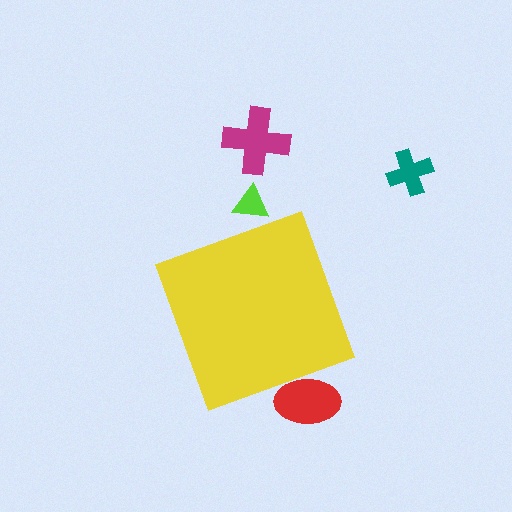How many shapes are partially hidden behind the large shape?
2 shapes are partially hidden.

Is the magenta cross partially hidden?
No, the magenta cross is fully visible.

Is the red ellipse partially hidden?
Yes, the red ellipse is partially hidden behind the yellow diamond.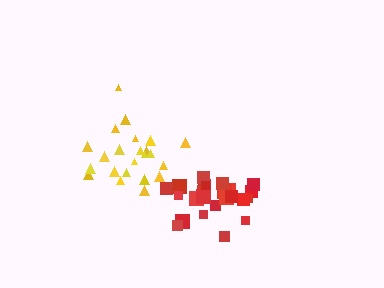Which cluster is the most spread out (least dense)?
Yellow.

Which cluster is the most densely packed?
Red.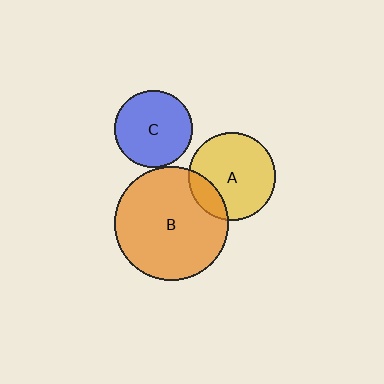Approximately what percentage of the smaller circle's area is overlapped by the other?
Approximately 20%.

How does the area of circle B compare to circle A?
Approximately 1.7 times.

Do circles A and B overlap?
Yes.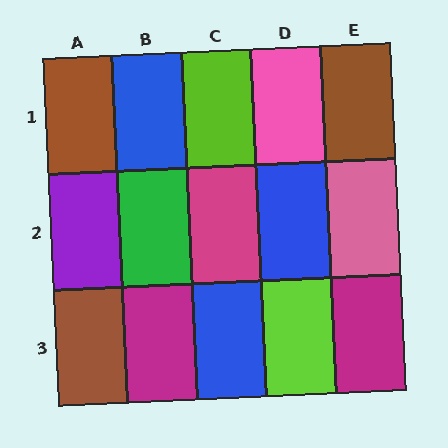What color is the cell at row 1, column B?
Blue.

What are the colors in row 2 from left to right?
Purple, green, magenta, blue, pink.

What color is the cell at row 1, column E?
Brown.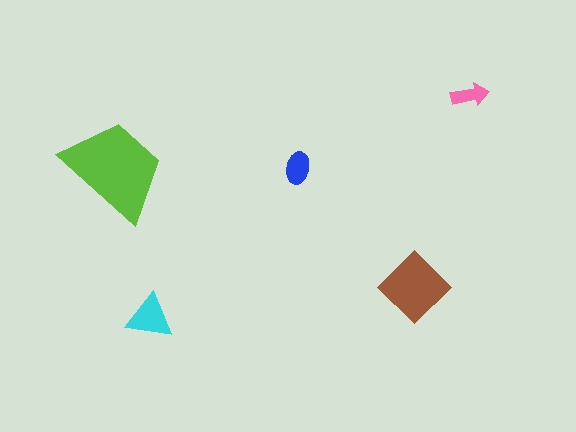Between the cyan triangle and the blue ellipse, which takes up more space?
The cyan triangle.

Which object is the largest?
The lime trapezoid.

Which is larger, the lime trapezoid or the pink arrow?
The lime trapezoid.